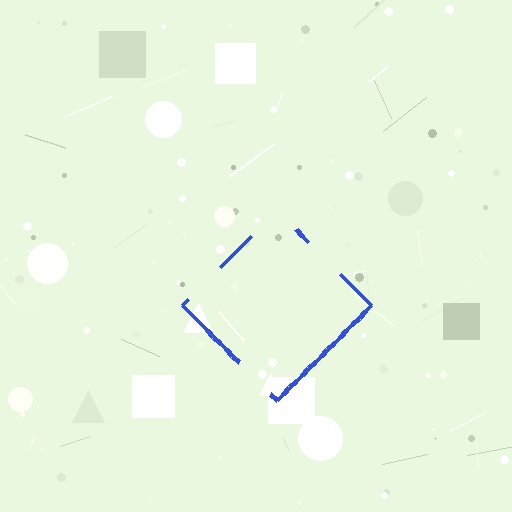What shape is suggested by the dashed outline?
The dashed outline suggests a diamond.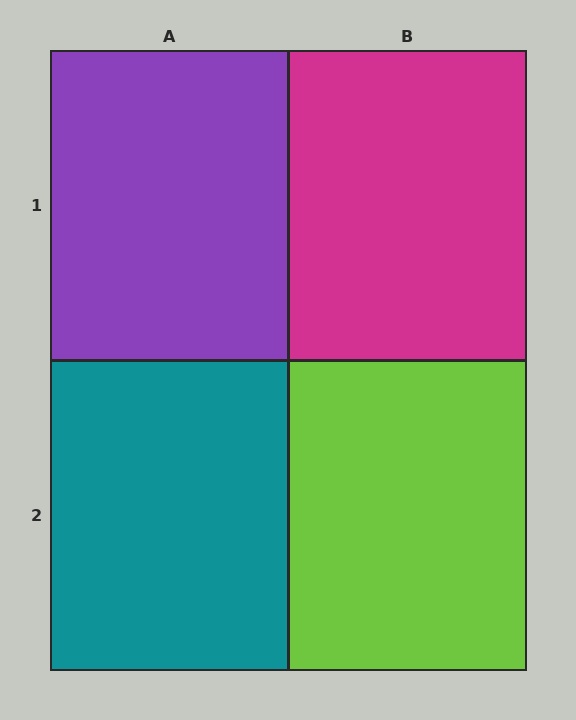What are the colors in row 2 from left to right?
Teal, lime.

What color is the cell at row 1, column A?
Purple.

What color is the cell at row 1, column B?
Magenta.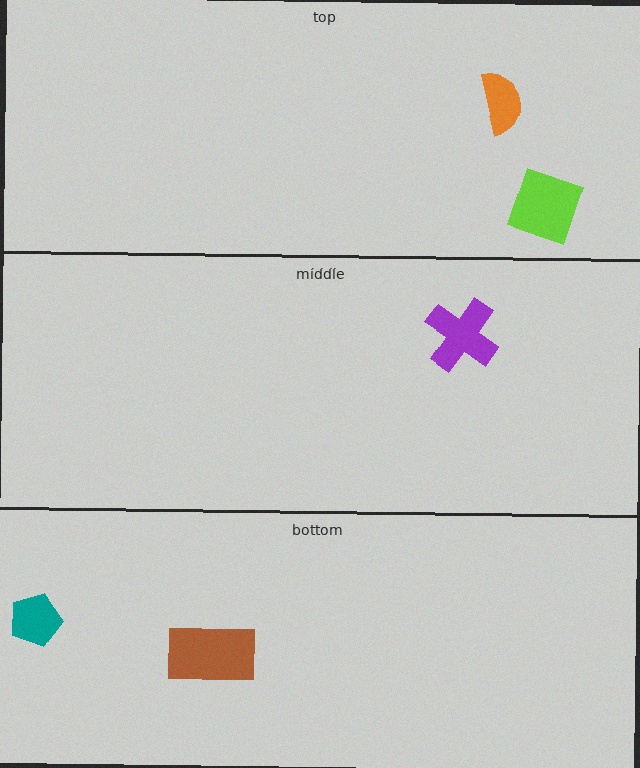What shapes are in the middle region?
The purple cross.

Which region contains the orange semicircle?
The top region.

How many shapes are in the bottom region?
2.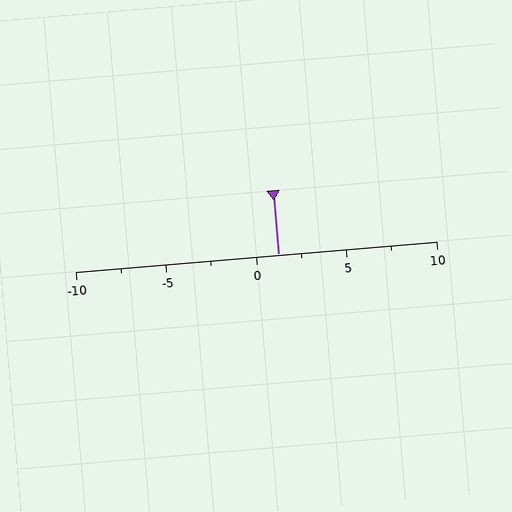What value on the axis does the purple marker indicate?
The marker indicates approximately 1.2.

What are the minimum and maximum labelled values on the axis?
The axis runs from -10 to 10.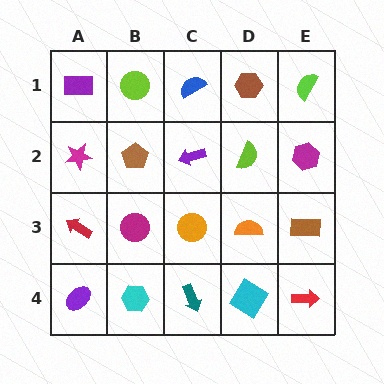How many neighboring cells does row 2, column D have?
4.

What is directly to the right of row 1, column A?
A lime circle.